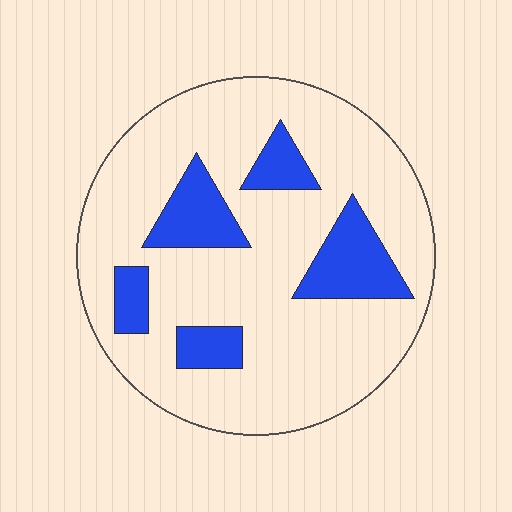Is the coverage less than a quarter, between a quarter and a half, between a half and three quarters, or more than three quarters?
Less than a quarter.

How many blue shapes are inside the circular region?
5.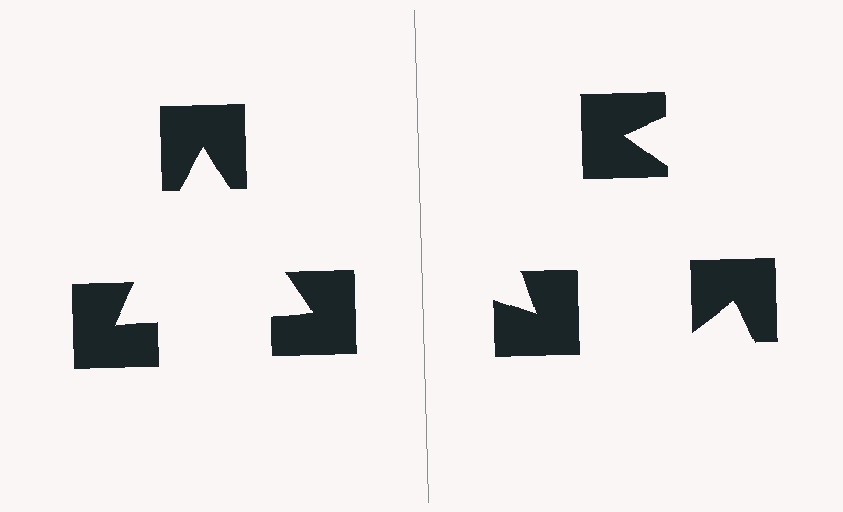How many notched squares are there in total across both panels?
6 — 3 on each side.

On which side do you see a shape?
An illusory triangle appears on the left side. On the right side the wedge cuts are rotated, so no coherent shape forms.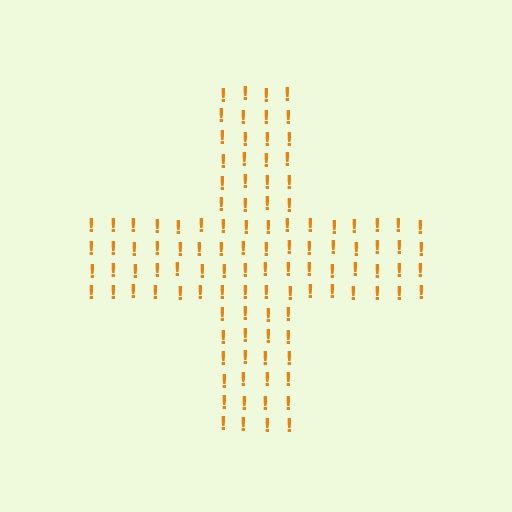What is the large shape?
The large shape is a cross.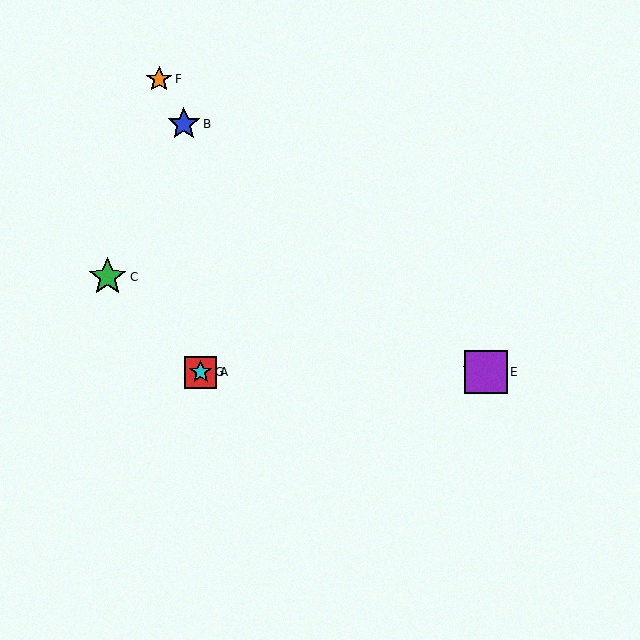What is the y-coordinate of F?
Object F is at y≈79.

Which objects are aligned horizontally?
Objects A, D, E, G are aligned horizontally.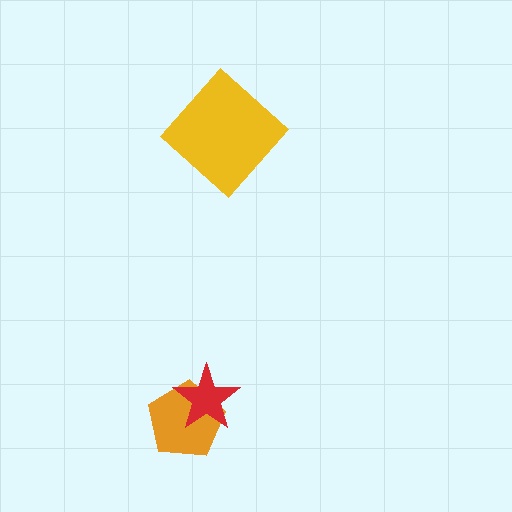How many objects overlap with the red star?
1 object overlaps with the red star.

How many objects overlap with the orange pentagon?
1 object overlaps with the orange pentagon.